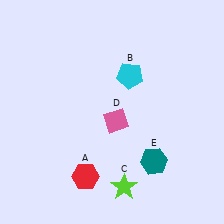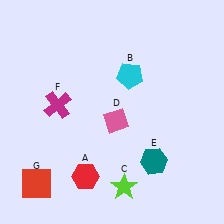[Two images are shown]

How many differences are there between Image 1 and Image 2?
There are 2 differences between the two images.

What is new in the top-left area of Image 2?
A magenta cross (F) was added in the top-left area of Image 2.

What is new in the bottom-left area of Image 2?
A red square (G) was added in the bottom-left area of Image 2.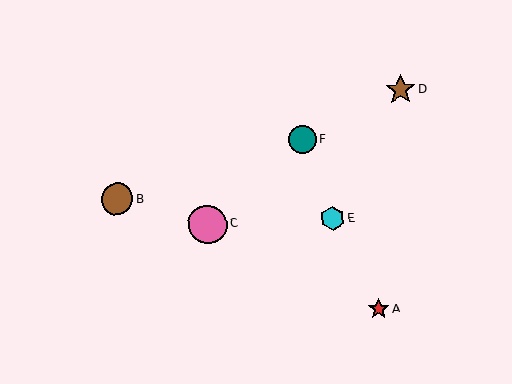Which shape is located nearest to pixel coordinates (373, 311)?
The red star (labeled A) at (379, 309) is nearest to that location.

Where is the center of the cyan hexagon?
The center of the cyan hexagon is at (333, 218).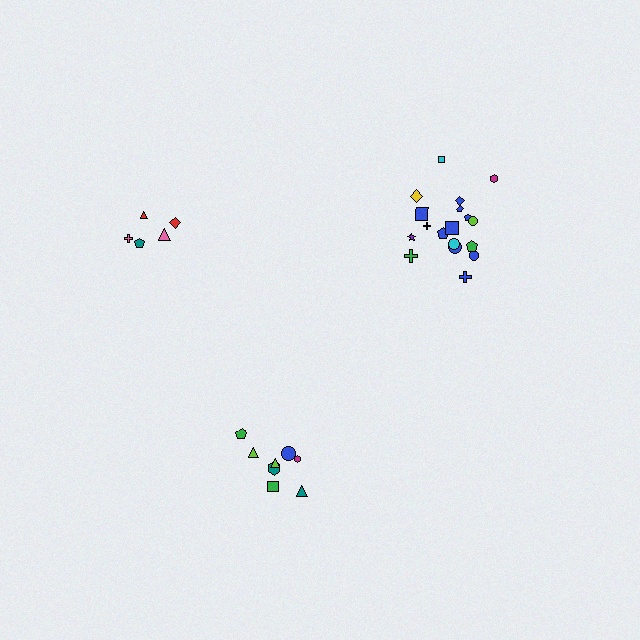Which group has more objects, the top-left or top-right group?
The top-right group.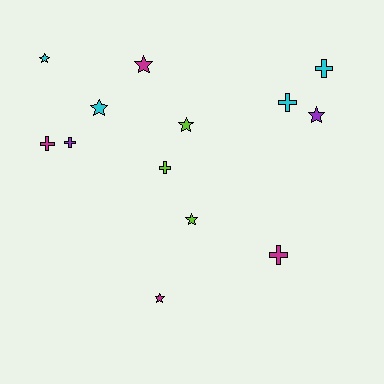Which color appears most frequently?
Cyan, with 4 objects.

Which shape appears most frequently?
Star, with 7 objects.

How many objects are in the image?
There are 13 objects.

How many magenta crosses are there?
There are 2 magenta crosses.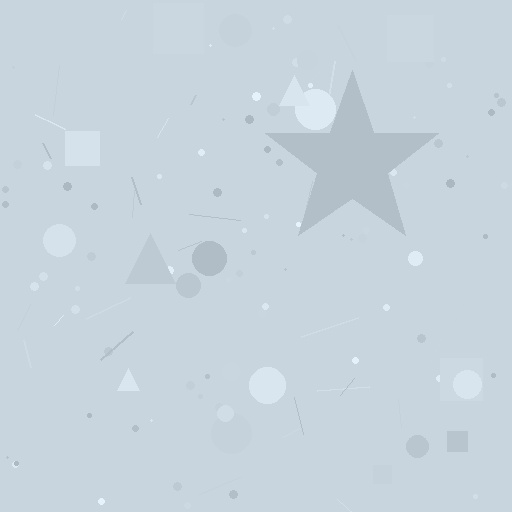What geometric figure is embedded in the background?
A star is embedded in the background.